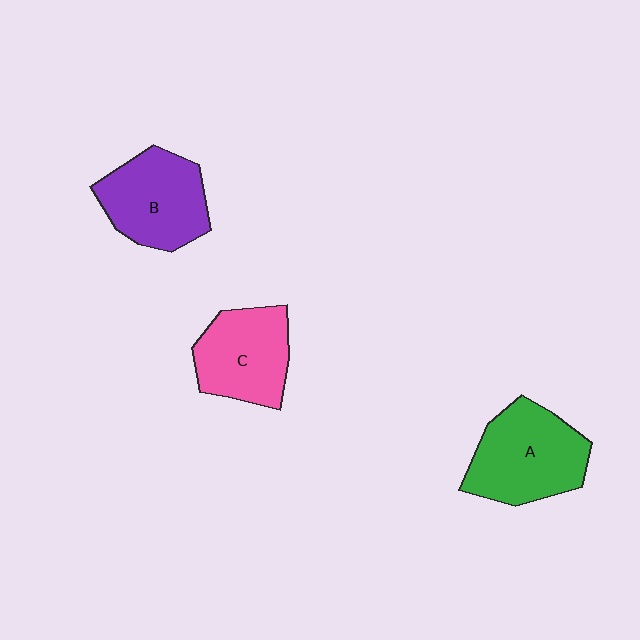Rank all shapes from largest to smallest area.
From largest to smallest: A (green), B (purple), C (pink).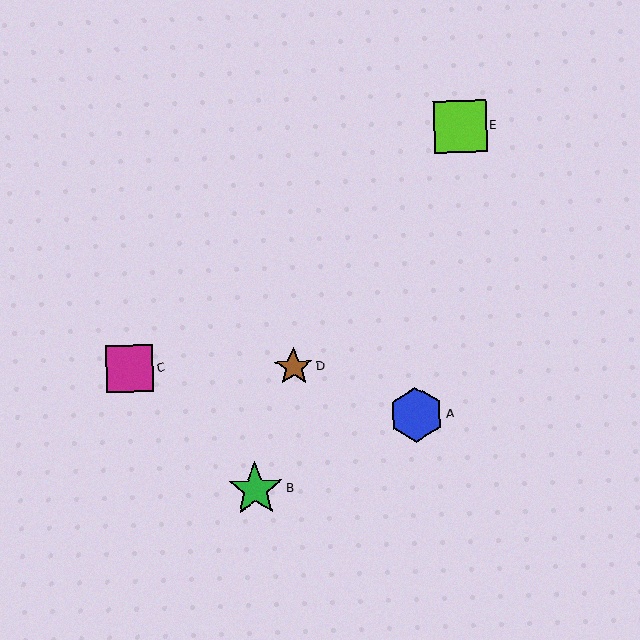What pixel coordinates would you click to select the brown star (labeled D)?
Click at (294, 367) to select the brown star D.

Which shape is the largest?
The green star (labeled B) is the largest.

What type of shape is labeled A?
Shape A is a blue hexagon.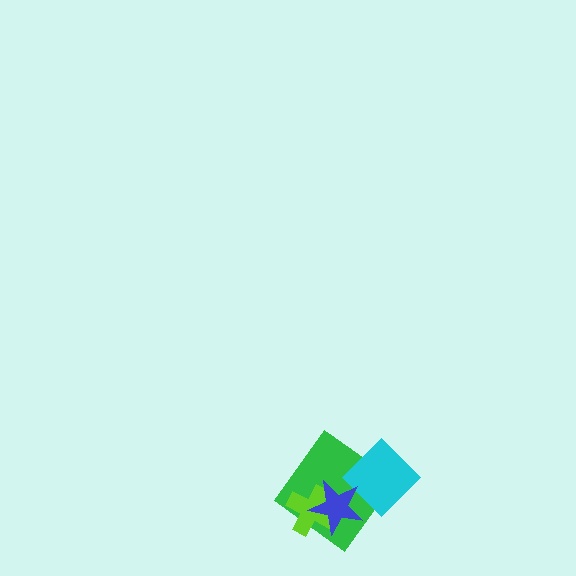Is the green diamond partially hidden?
Yes, it is partially covered by another shape.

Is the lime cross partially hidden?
Yes, it is partially covered by another shape.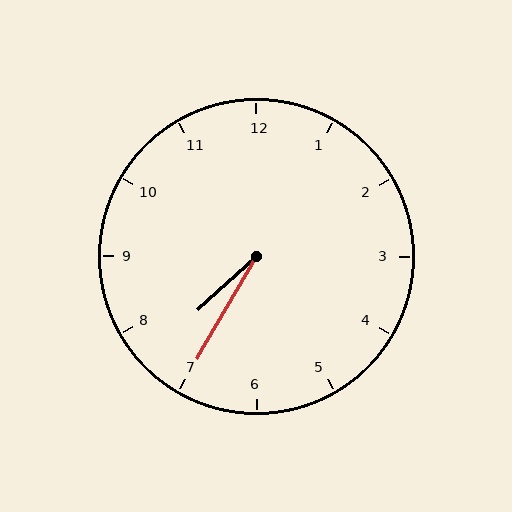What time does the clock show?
7:35.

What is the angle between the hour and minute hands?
Approximately 18 degrees.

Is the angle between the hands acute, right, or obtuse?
It is acute.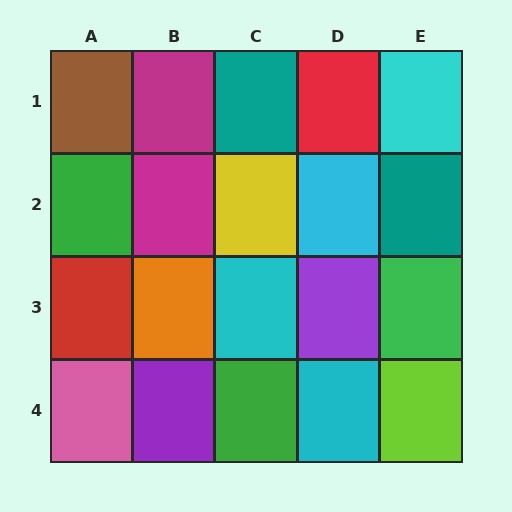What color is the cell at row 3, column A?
Red.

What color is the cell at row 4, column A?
Pink.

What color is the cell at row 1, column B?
Magenta.